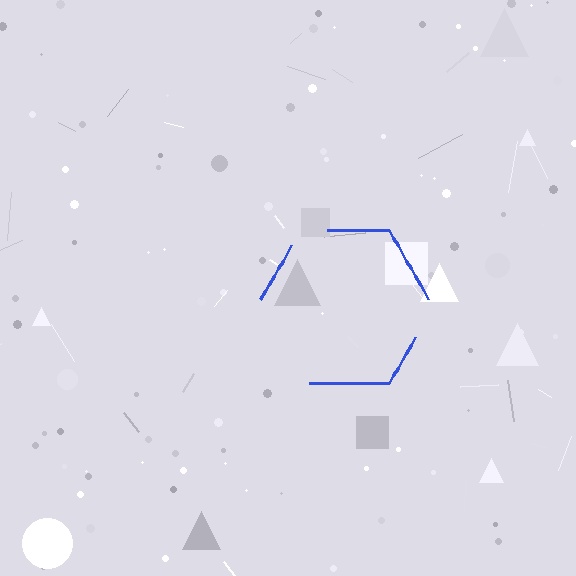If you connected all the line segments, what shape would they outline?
They would outline a hexagon.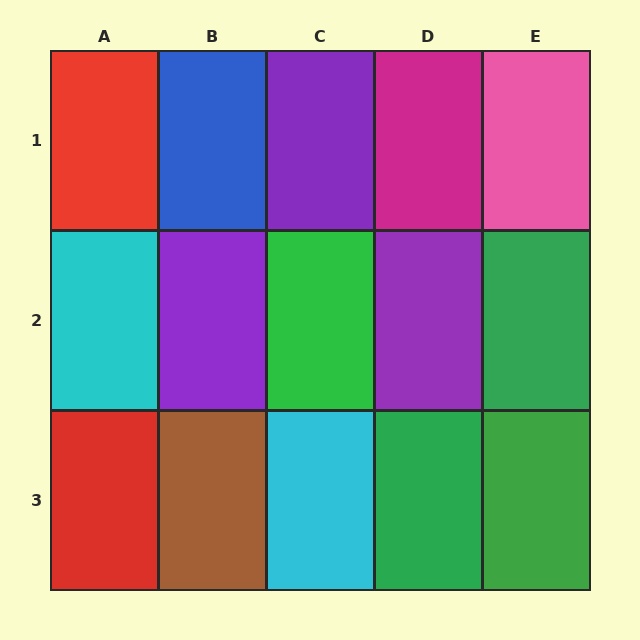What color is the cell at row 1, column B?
Blue.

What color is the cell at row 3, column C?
Cyan.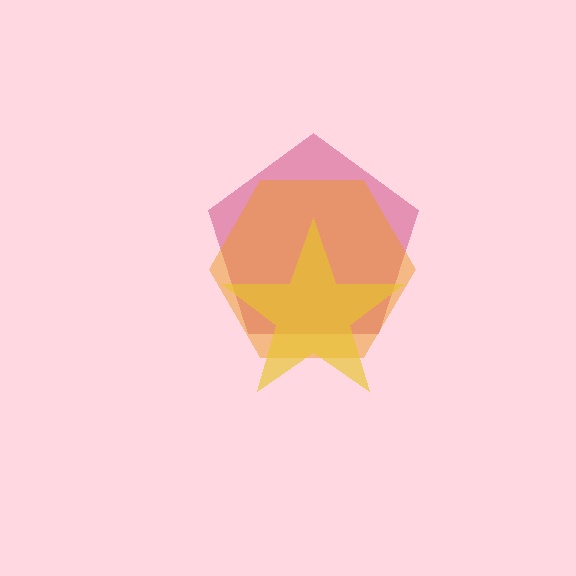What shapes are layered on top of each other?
The layered shapes are: a pink pentagon, an orange hexagon, a yellow star.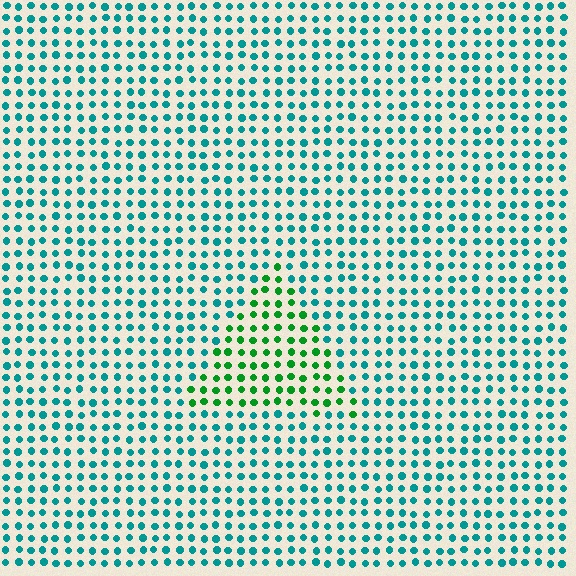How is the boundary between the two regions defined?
The boundary is defined purely by a slight shift in hue (about 47 degrees). Spacing, size, and orientation are identical on both sides.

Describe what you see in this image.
The image is filled with small teal elements in a uniform arrangement. A triangle-shaped region is visible where the elements are tinted to a slightly different hue, forming a subtle color boundary.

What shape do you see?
I see a triangle.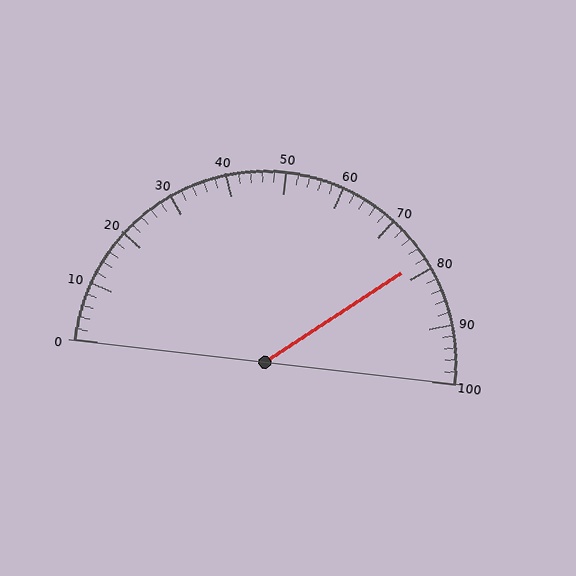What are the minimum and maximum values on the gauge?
The gauge ranges from 0 to 100.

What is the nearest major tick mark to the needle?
The nearest major tick mark is 80.